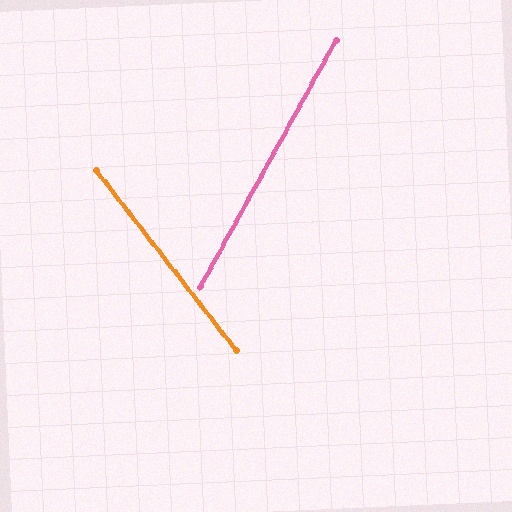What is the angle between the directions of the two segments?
Approximately 67 degrees.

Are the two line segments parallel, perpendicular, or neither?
Neither parallel nor perpendicular — they differ by about 67°.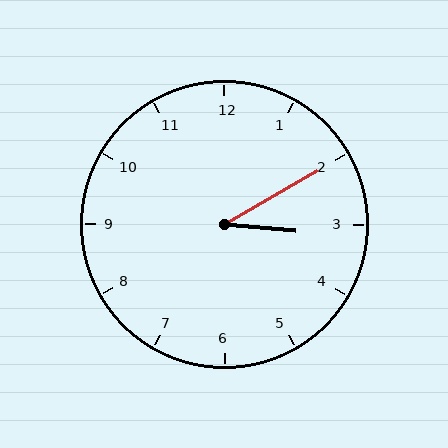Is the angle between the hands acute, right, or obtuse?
It is acute.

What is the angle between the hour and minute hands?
Approximately 35 degrees.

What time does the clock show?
3:10.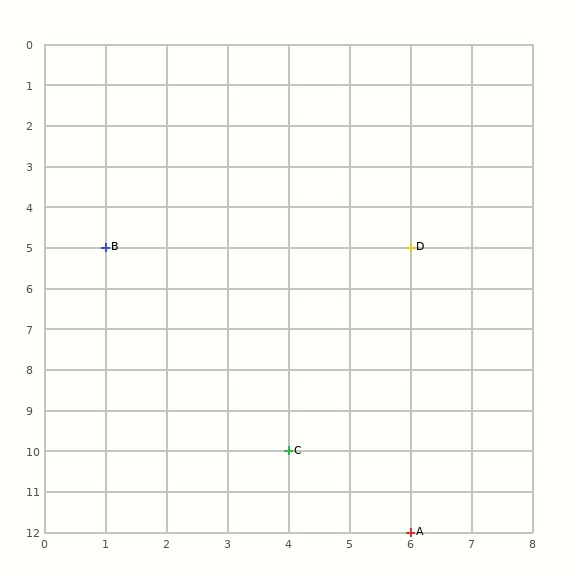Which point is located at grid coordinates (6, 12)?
Point A is at (6, 12).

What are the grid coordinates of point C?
Point C is at grid coordinates (4, 10).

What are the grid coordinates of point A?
Point A is at grid coordinates (6, 12).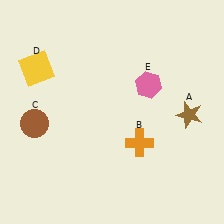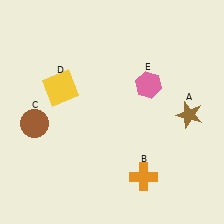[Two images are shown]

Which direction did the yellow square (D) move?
The yellow square (D) moved right.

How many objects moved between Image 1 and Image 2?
2 objects moved between the two images.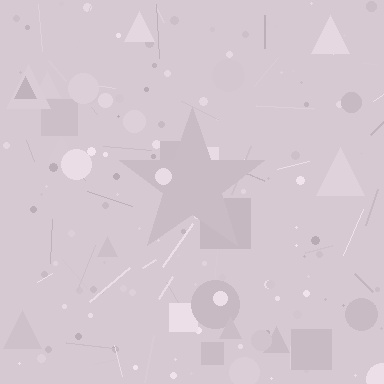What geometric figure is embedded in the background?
A star is embedded in the background.